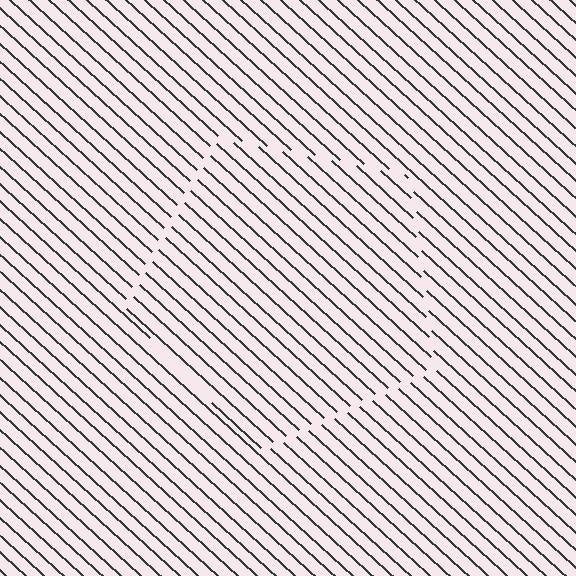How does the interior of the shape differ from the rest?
The interior of the shape contains the same grating, shifted by half a period — the contour is defined by the phase discontinuity where line-ends from the inner and outer gratings abut.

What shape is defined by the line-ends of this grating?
An illusory pentagon. The interior of the shape contains the same grating, shifted by half a period — the contour is defined by the phase discontinuity where line-ends from the inner and outer gratings abut.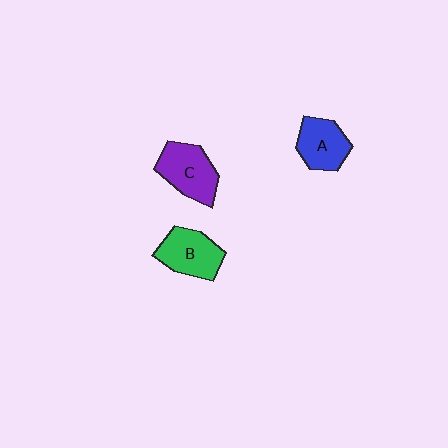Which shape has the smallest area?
Shape A (blue).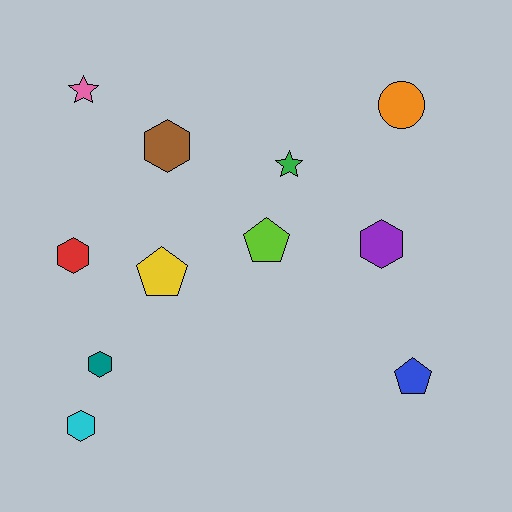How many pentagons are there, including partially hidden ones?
There are 3 pentagons.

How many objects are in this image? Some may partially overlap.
There are 11 objects.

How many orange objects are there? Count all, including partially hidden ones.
There is 1 orange object.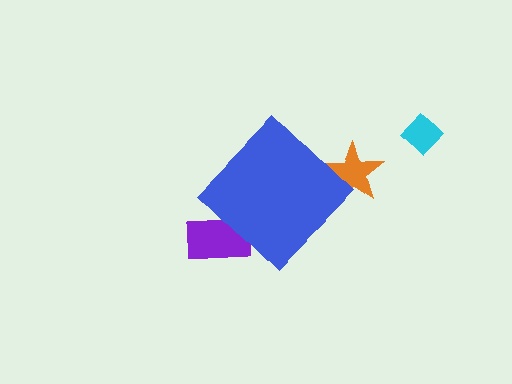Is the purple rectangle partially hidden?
Yes, the purple rectangle is partially hidden behind the blue diamond.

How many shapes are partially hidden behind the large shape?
2 shapes are partially hidden.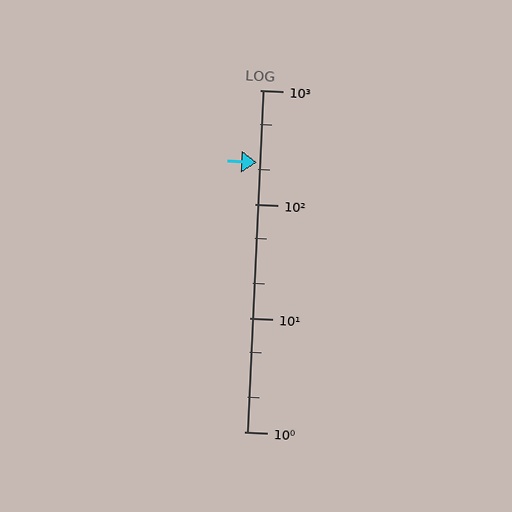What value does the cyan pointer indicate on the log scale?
The pointer indicates approximately 230.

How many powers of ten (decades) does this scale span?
The scale spans 3 decades, from 1 to 1000.